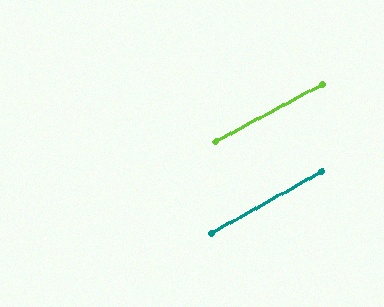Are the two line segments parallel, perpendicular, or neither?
Parallel — their directions differ by only 1.3°.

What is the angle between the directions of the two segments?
Approximately 1 degree.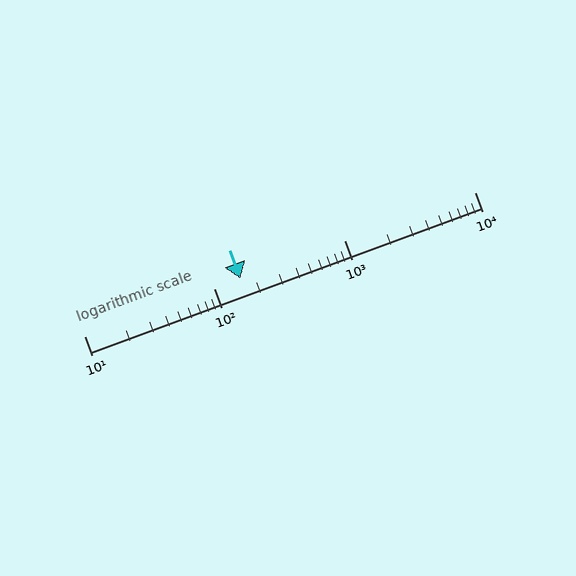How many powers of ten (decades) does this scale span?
The scale spans 3 decades, from 10 to 10000.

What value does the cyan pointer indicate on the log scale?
The pointer indicates approximately 160.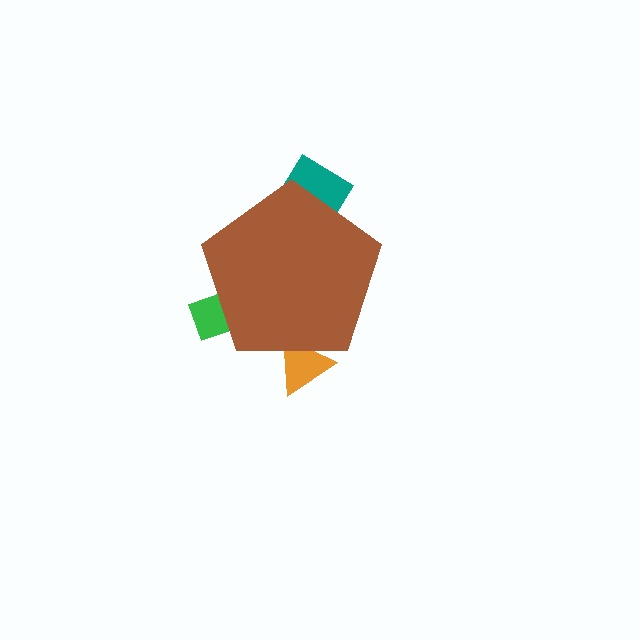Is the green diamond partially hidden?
Yes, the green diamond is partially hidden behind the brown pentagon.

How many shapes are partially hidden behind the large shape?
3 shapes are partially hidden.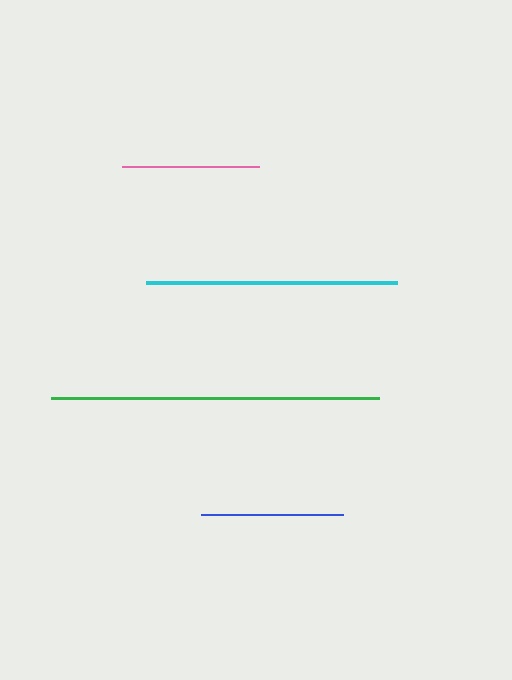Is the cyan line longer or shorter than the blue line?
The cyan line is longer than the blue line.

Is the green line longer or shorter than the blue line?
The green line is longer than the blue line.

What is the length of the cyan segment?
The cyan segment is approximately 251 pixels long.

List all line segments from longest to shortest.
From longest to shortest: green, cyan, blue, pink.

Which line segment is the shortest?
The pink line is the shortest at approximately 137 pixels.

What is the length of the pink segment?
The pink segment is approximately 137 pixels long.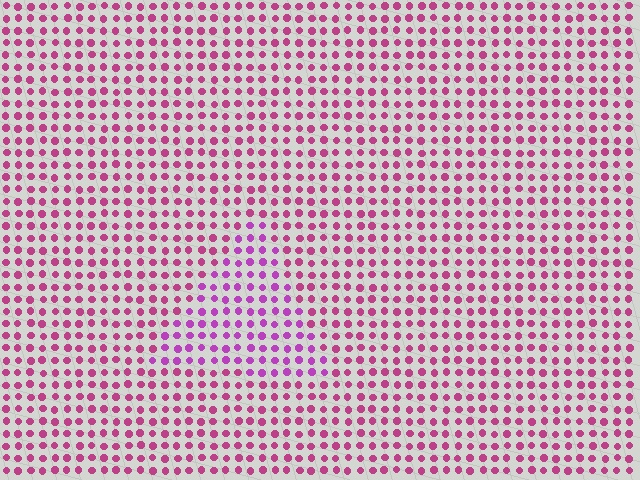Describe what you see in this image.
The image is filled with small magenta elements in a uniform arrangement. A triangle-shaped region is visible where the elements are tinted to a slightly different hue, forming a subtle color boundary.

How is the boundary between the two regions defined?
The boundary is defined purely by a slight shift in hue (about 27 degrees). Spacing, size, and orientation are identical on both sides.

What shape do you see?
I see a triangle.